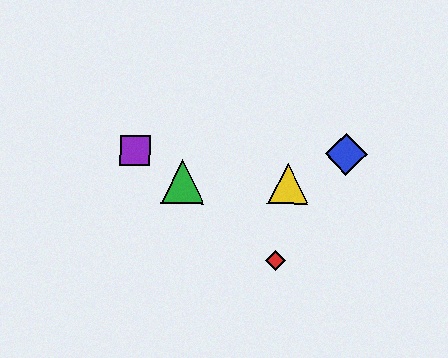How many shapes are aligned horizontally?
2 shapes (the green triangle, the yellow triangle) are aligned horizontally.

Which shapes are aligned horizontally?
The green triangle, the yellow triangle are aligned horizontally.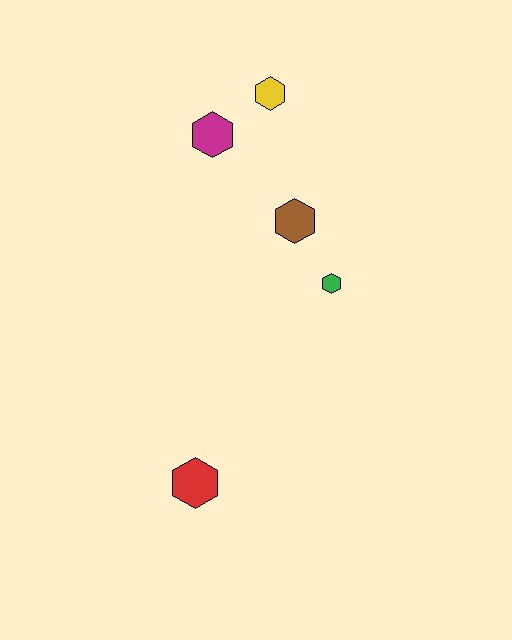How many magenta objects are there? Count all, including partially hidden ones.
There is 1 magenta object.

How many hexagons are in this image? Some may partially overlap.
There are 5 hexagons.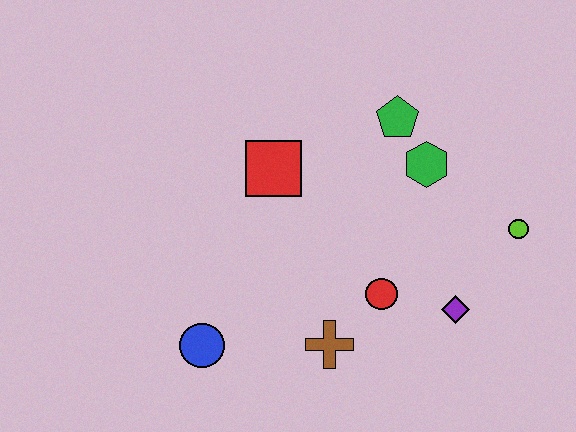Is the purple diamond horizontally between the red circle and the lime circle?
Yes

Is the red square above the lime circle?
Yes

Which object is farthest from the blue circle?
The lime circle is farthest from the blue circle.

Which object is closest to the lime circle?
The purple diamond is closest to the lime circle.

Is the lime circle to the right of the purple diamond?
Yes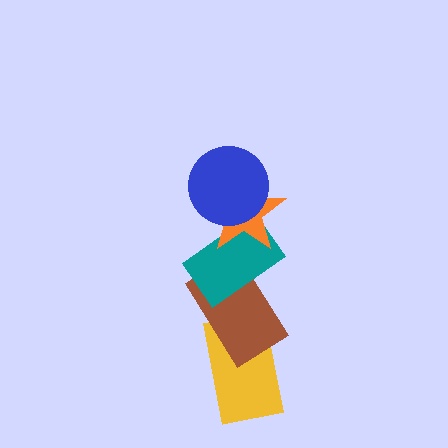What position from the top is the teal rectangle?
The teal rectangle is 3rd from the top.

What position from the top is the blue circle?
The blue circle is 1st from the top.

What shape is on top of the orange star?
The blue circle is on top of the orange star.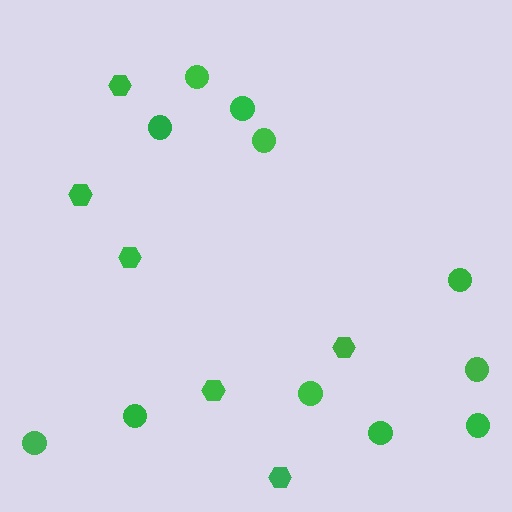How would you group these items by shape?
There are 2 groups: one group of circles (11) and one group of hexagons (6).